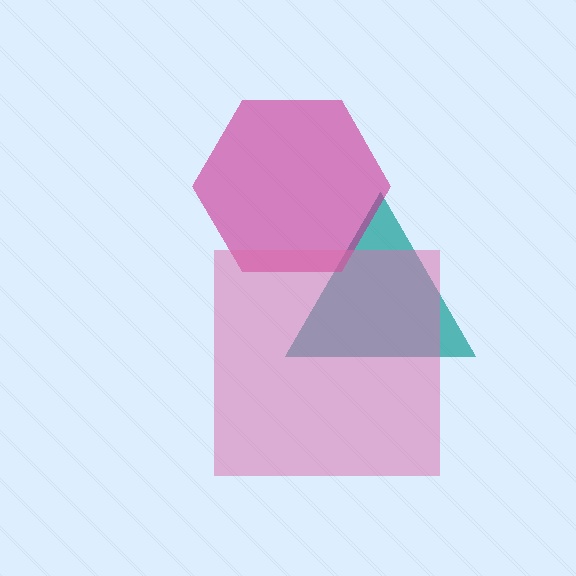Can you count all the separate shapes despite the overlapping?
Yes, there are 3 separate shapes.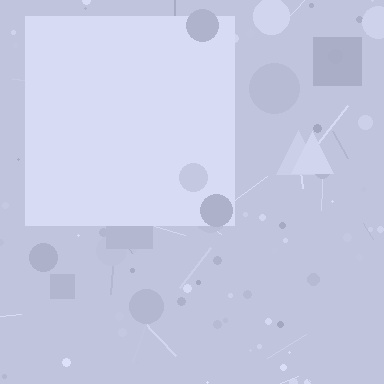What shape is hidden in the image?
A square is hidden in the image.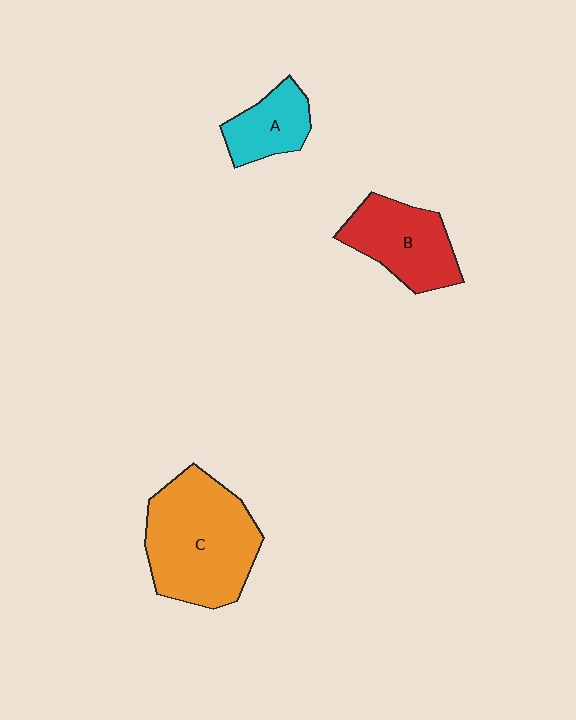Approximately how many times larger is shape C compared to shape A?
Approximately 2.5 times.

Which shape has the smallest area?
Shape A (cyan).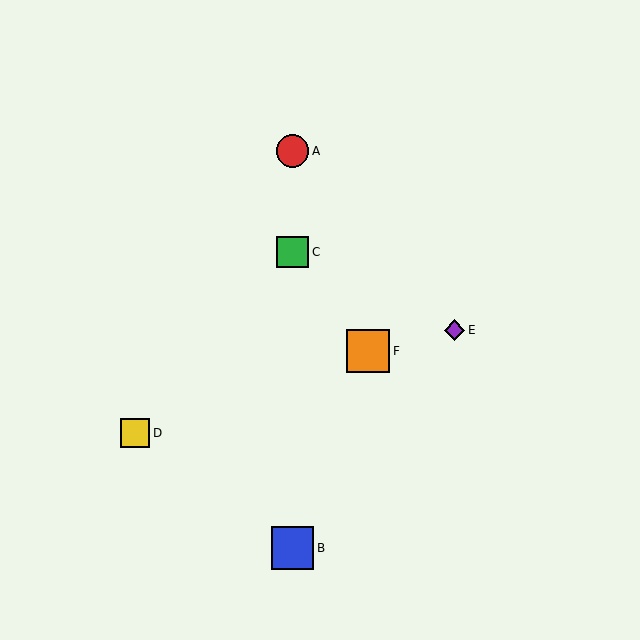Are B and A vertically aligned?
Yes, both are at x≈293.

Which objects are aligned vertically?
Objects A, B, C are aligned vertically.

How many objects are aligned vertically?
3 objects (A, B, C) are aligned vertically.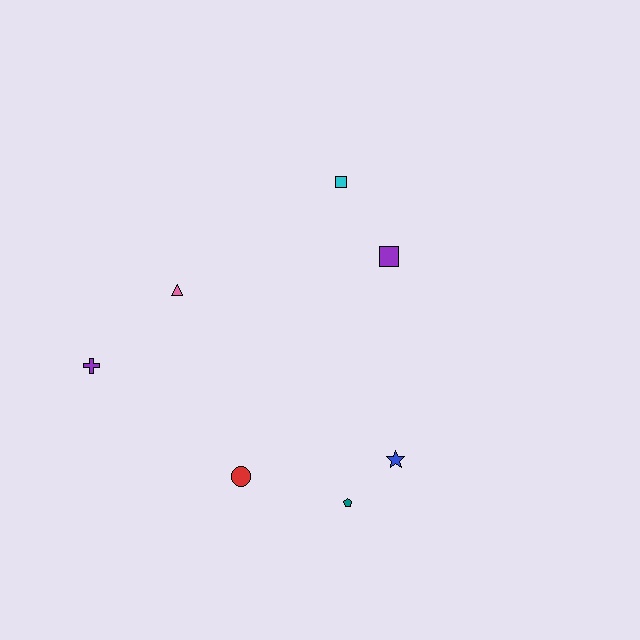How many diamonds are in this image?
There are no diamonds.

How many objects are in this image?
There are 7 objects.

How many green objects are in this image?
There are no green objects.